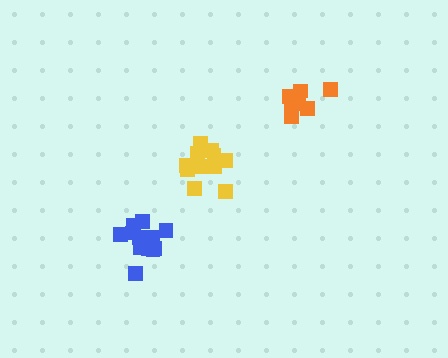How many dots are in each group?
Group 1: 8 dots, Group 2: 14 dots, Group 3: 11 dots (33 total).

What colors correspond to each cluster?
The clusters are colored: orange, blue, yellow.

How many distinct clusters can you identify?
There are 3 distinct clusters.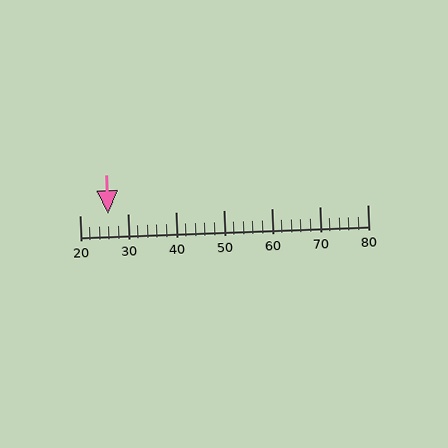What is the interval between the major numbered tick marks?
The major tick marks are spaced 10 units apart.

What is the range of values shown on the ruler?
The ruler shows values from 20 to 80.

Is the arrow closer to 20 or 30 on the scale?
The arrow is closer to 30.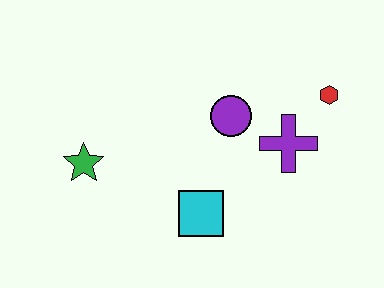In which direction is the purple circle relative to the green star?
The purple circle is to the right of the green star.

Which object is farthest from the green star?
The red hexagon is farthest from the green star.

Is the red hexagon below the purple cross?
No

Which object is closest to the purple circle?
The purple cross is closest to the purple circle.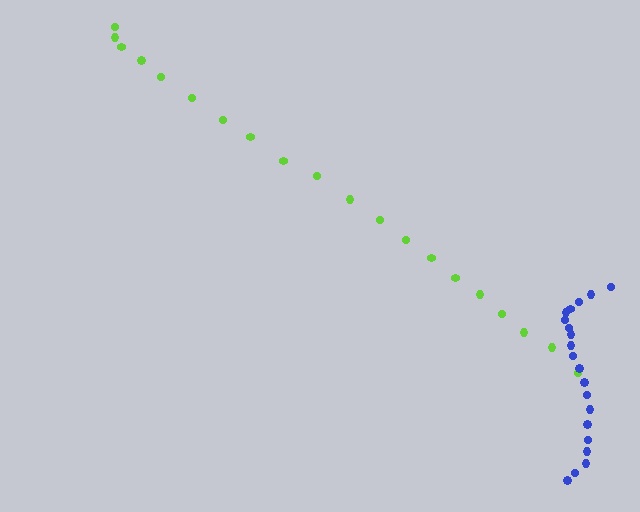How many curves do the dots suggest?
There are 2 distinct paths.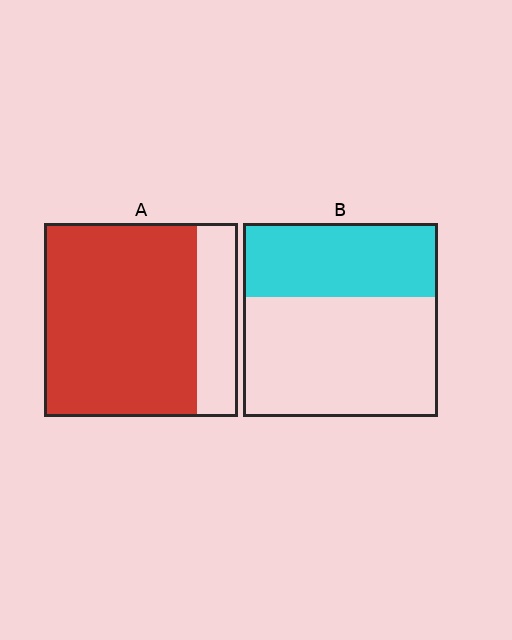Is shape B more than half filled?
No.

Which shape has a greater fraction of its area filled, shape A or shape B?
Shape A.